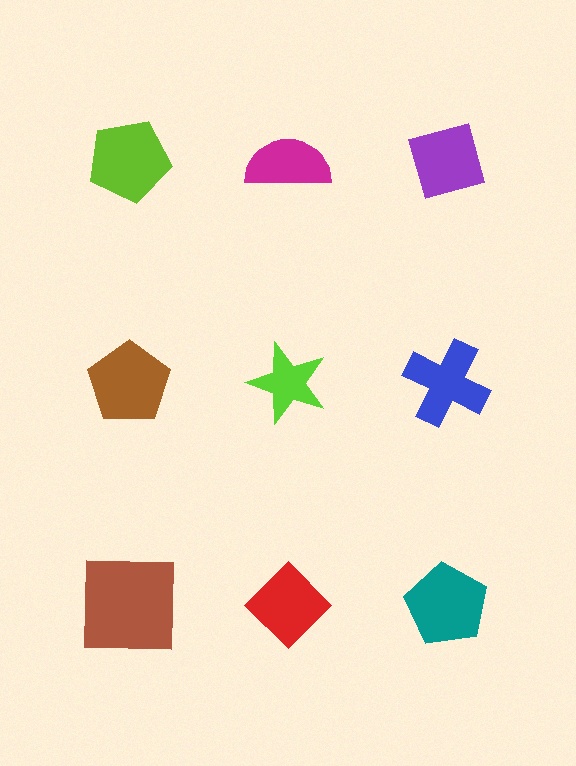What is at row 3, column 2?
A red diamond.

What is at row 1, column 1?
A lime pentagon.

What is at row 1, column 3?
A purple diamond.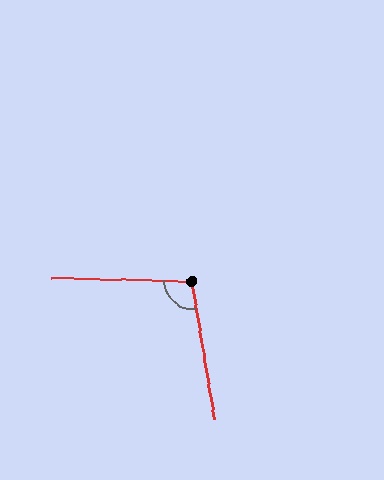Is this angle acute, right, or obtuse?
It is obtuse.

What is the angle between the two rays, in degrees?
Approximately 100 degrees.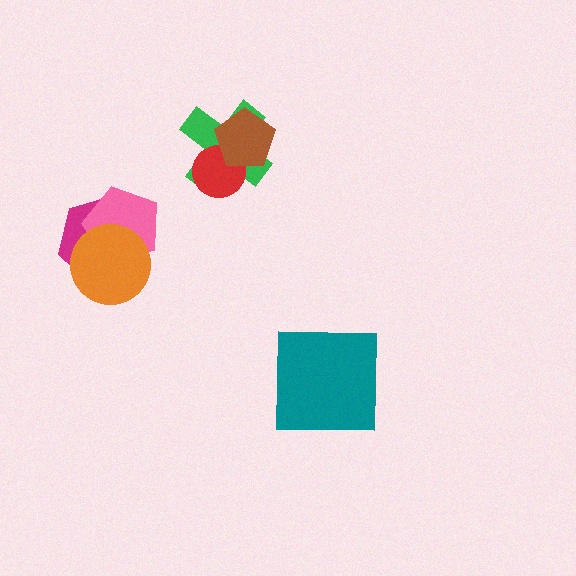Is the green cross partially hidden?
Yes, it is partially covered by another shape.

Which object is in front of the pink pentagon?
The orange circle is in front of the pink pentagon.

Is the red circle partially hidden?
Yes, it is partially covered by another shape.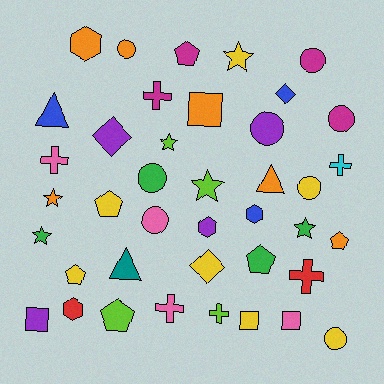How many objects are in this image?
There are 40 objects.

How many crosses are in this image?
There are 6 crosses.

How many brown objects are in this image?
There are no brown objects.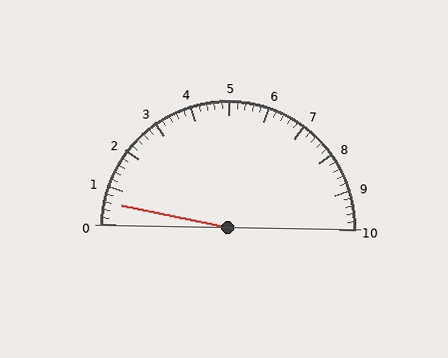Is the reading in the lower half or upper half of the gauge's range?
The reading is in the lower half of the range (0 to 10).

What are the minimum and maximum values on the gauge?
The gauge ranges from 0 to 10.